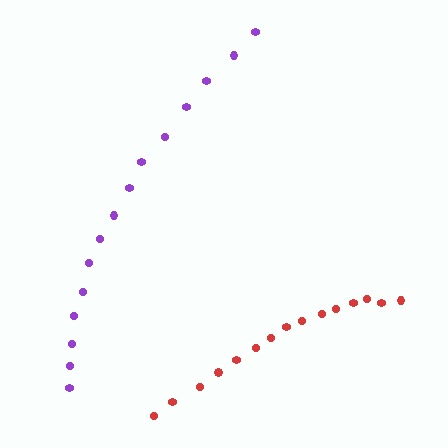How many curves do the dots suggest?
There are 2 distinct paths.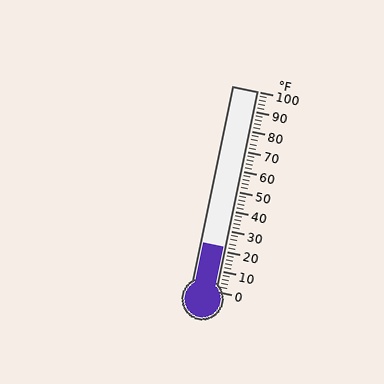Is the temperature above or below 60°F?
The temperature is below 60°F.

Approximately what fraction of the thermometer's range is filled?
The thermometer is filled to approximately 20% of its range.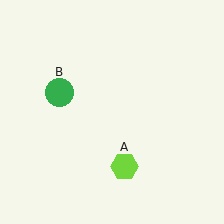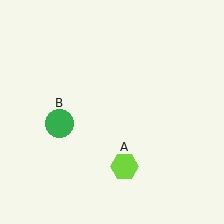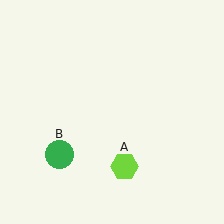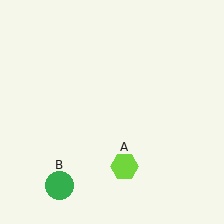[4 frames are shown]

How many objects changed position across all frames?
1 object changed position: green circle (object B).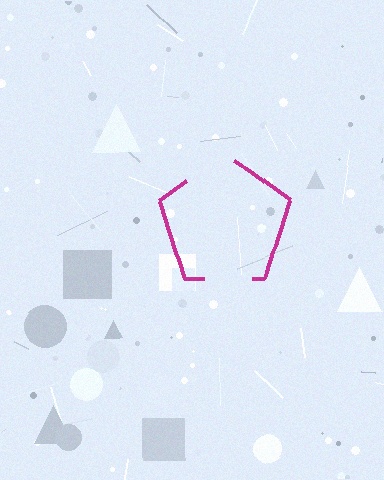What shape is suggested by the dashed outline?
The dashed outline suggests a pentagon.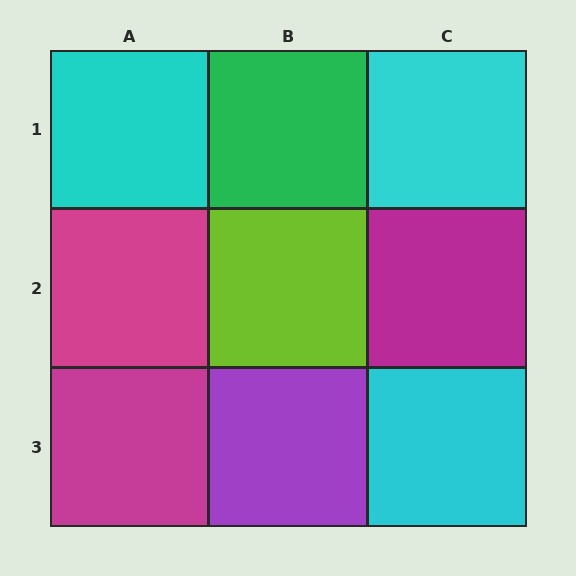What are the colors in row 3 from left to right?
Magenta, purple, cyan.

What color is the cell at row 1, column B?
Green.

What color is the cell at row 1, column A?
Cyan.